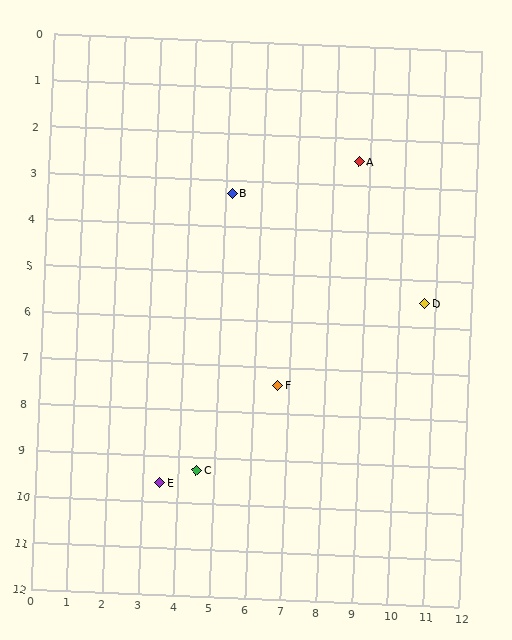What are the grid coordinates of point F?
Point F is at approximately (6.7, 7.4).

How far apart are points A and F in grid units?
Points A and F are about 5.3 grid units apart.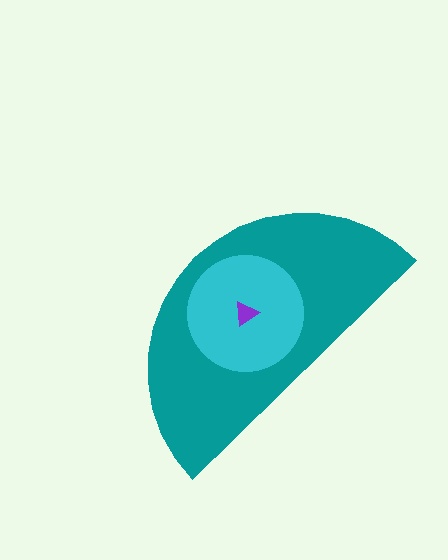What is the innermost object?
The purple triangle.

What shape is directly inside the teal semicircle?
The cyan circle.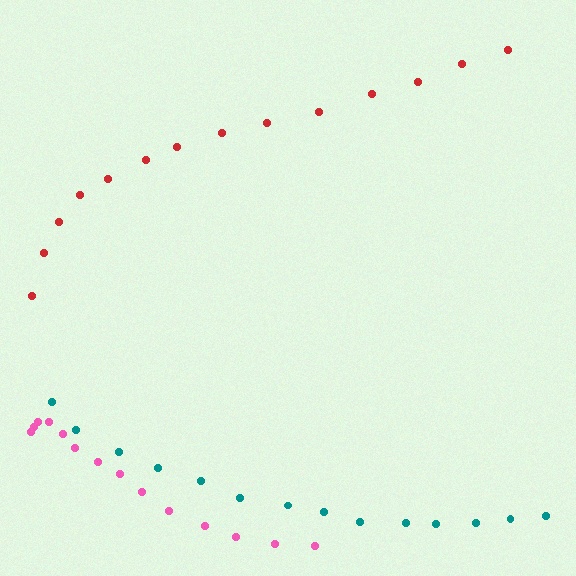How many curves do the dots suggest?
There are 3 distinct paths.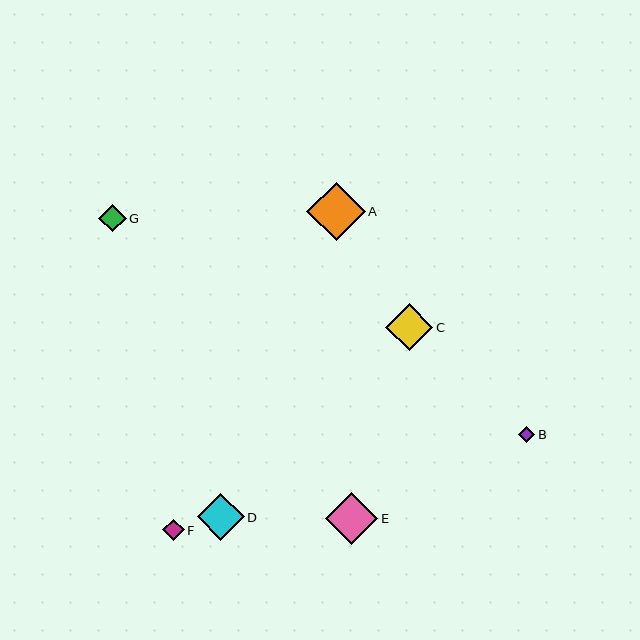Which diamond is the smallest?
Diamond B is the smallest with a size of approximately 16 pixels.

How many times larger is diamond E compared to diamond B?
Diamond E is approximately 3.3 times the size of diamond B.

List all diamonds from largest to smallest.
From largest to smallest: A, E, C, D, G, F, B.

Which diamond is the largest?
Diamond A is the largest with a size of approximately 59 pixels.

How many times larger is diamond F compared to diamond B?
Diamond F is approximately 1.4 times the size of diamond B.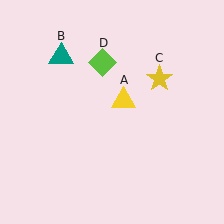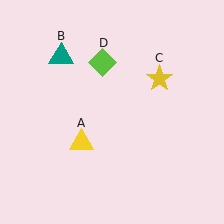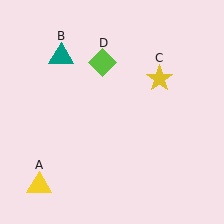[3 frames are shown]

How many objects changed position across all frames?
1 object changed position: yellow triangle (object A).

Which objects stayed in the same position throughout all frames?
Teal triangle (object B) and yellow star (object C) and lime diamond (object D) remained stationary.